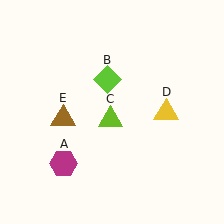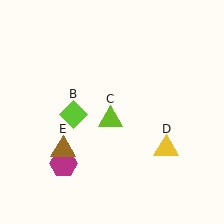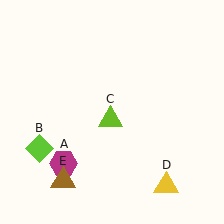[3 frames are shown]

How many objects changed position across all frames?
3 objects changed position: lime diamond (object B), yellow triangle (object D), brown triangle (object E).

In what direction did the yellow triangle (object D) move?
The yellow triangle (object D) moved down.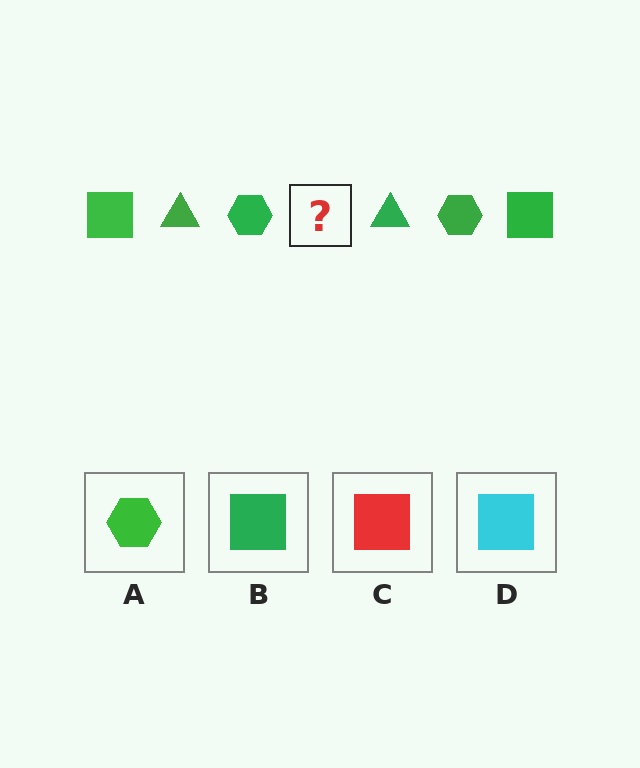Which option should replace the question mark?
Option B.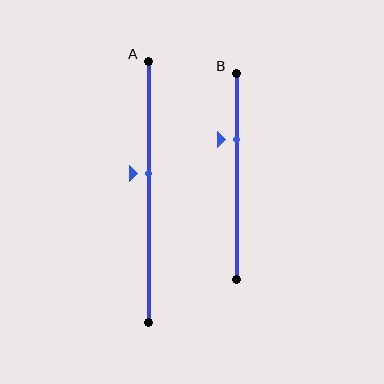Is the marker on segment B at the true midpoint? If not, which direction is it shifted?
No, the marker on segment B is shifted upward by about 18% of the segment length.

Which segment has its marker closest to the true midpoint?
Segment A has its marker closest to the true midpoint.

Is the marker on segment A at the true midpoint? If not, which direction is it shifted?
No, the marker on segment A is shifted upward by about 7% of the segment length.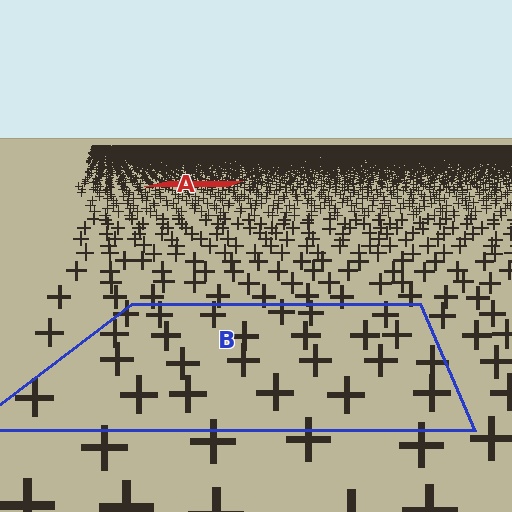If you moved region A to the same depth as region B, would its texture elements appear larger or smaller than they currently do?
They would appear larger. At a closer depth, the same texture elements are projected at a bigger on-screen size.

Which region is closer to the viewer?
Region B is closer. The texture elements there are larger and more spread out.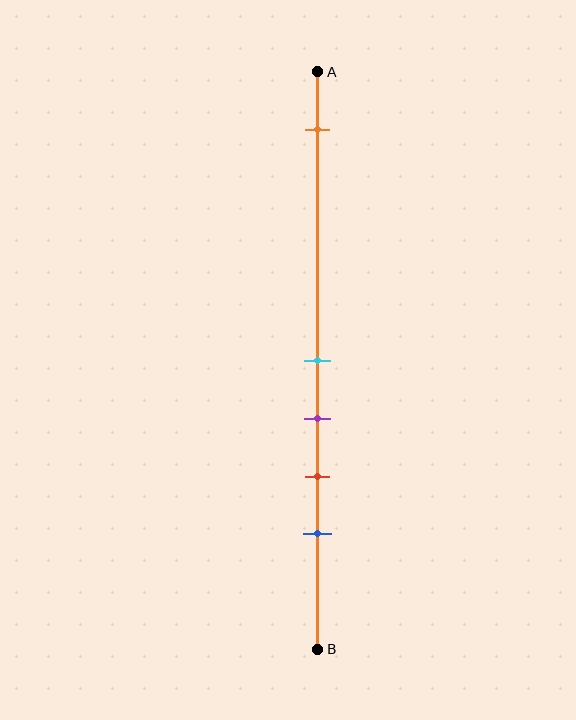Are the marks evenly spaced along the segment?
No, the marks are not evenly spaced.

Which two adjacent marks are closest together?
The cyan and purple marks are the closest adjacent pair.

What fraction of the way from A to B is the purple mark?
The purple mark is approximately 60% (0.6) of the way from A to B.